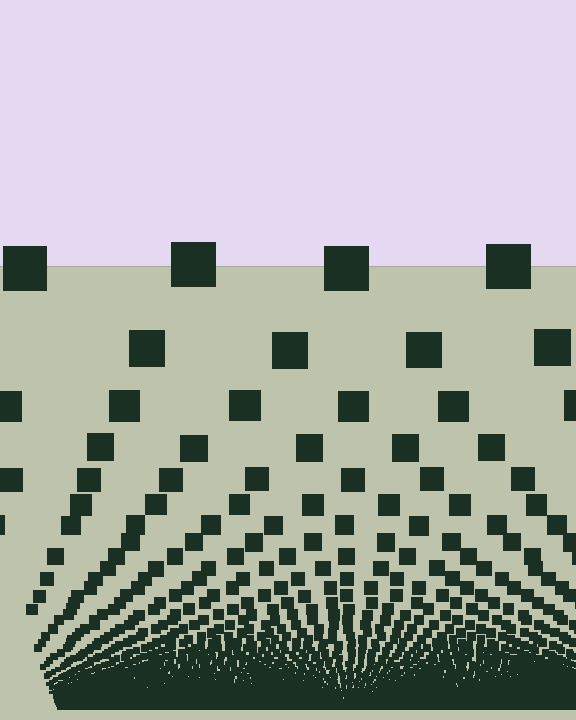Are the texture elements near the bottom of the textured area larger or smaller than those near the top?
Smaller. The gradient is inverted — elements near the bottom are smaller and denser.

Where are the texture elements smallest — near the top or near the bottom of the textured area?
Near the bottom.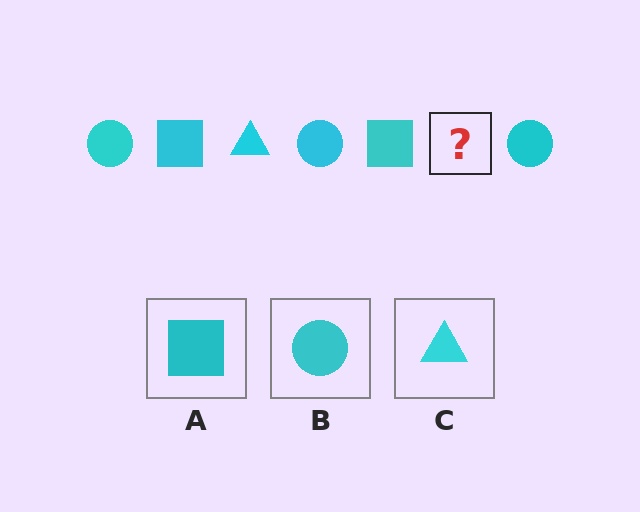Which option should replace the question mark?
Option C.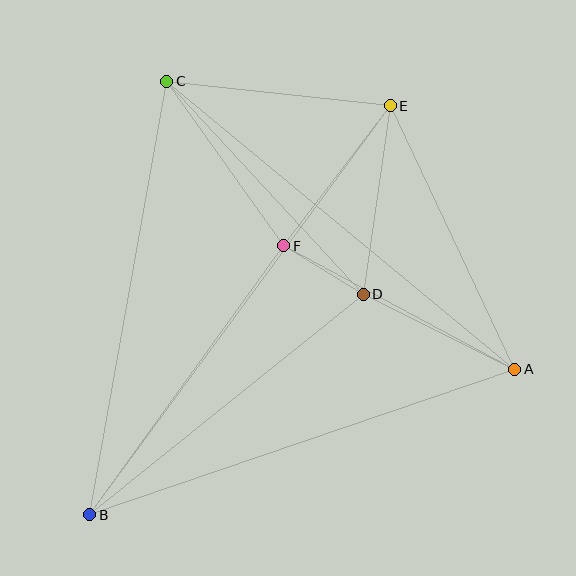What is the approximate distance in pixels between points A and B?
The distance between A and B is approximately 449 pixels.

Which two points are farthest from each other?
Points B and E are farthest from each other.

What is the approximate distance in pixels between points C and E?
The distance between C and E is approximately 225 pixels.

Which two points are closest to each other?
Points D and F are closest to each other.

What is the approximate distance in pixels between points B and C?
The distance between B and C is approximately 440 pixels.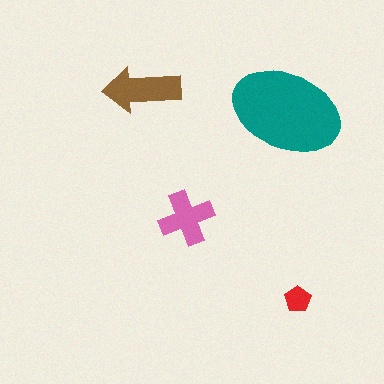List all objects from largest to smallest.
The teal ellipse, the brown arrow, the pink cross, the red pentagon.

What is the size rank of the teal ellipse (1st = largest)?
1st.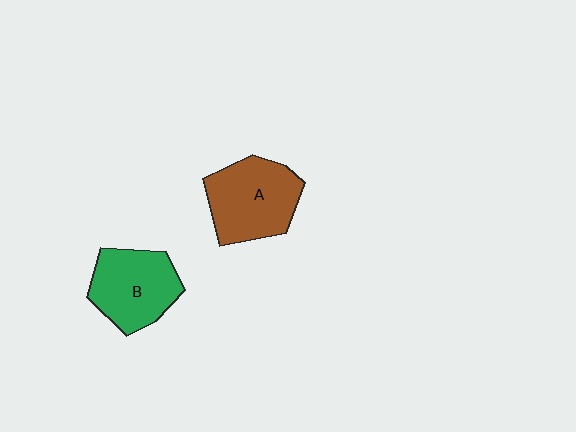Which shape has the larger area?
Shape A (brown).